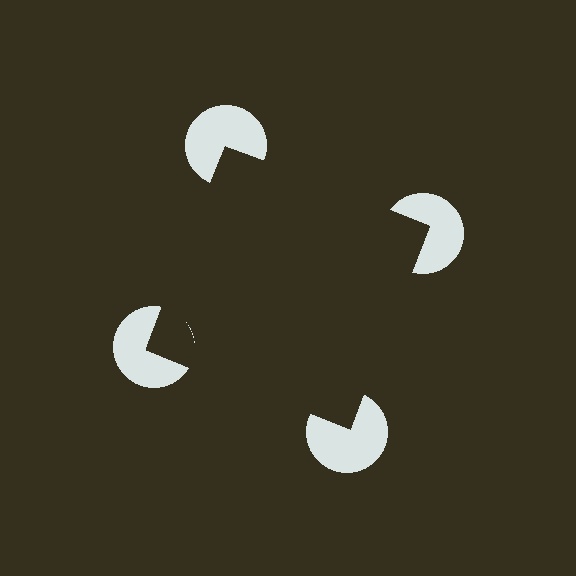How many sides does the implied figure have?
4 sides.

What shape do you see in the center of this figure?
An illusory square — its edges are inferred from the aligned wedge cuts in the pac-man discs, not physically drawn.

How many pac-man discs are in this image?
There are 4 — one at each vertex of the illusory square.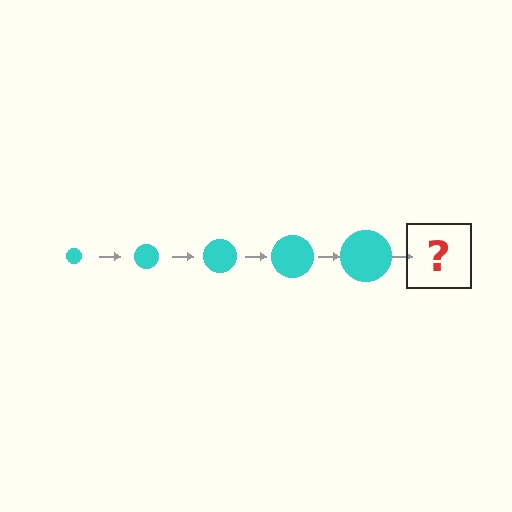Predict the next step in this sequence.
The next step is a cyan circle, larger than the previous one.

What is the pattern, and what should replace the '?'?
The pattern is that the circle gets progressively larger each step. The '?' should be a cyan circle, larger than the previous one.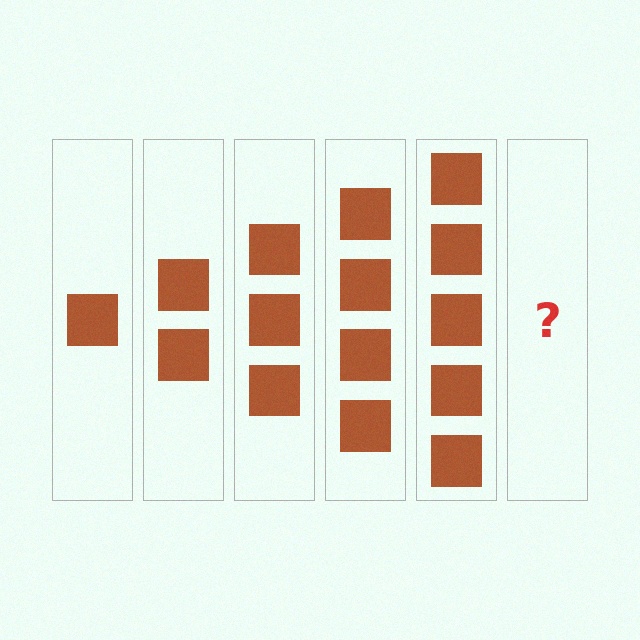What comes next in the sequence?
The next element should be 6 squares.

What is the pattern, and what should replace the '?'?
The pattern is that each step adds one more square. The '?' should be 6 squares.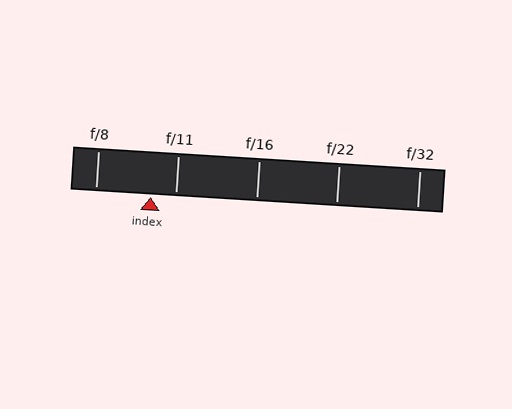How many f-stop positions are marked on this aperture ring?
There are 5 f-stop positions marked.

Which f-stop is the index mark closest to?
The index mark is closest to f/11.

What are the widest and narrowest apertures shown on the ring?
The widest aperture shown is f/8 and the narrowest is f/32.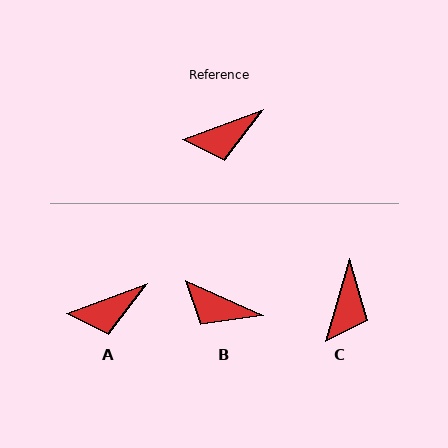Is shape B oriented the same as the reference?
No, it is off by about 44 degrees.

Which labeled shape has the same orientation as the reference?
A.